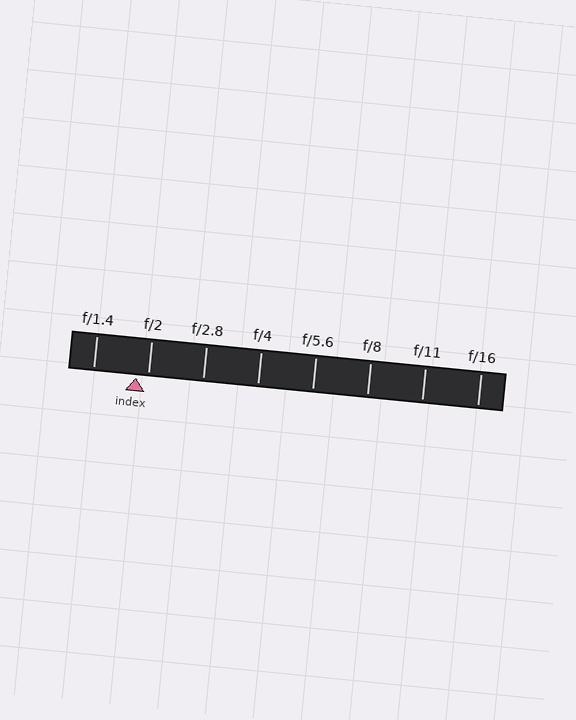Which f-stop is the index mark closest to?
The index mark is closest to f/2.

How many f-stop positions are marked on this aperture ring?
There are 8 f-stop positions marked.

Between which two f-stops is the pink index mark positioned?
The index mark is between f/1.4 and f/2.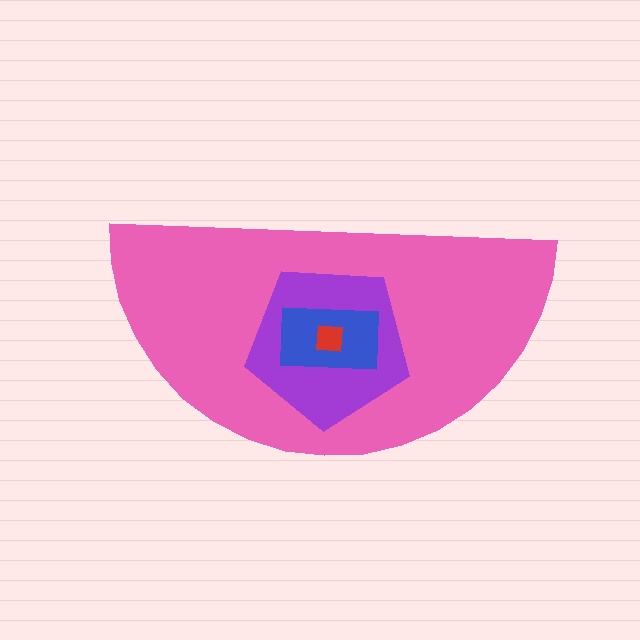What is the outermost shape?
The pink semicircle.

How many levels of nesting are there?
4.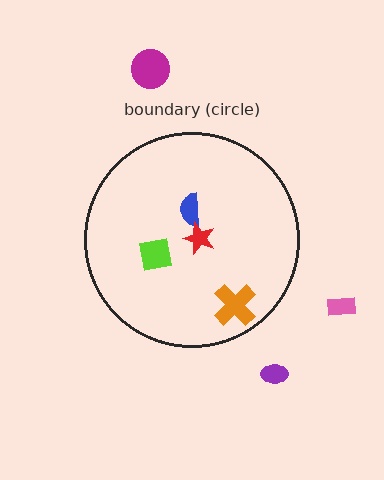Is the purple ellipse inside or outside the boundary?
Outside.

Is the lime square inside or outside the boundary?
Inside.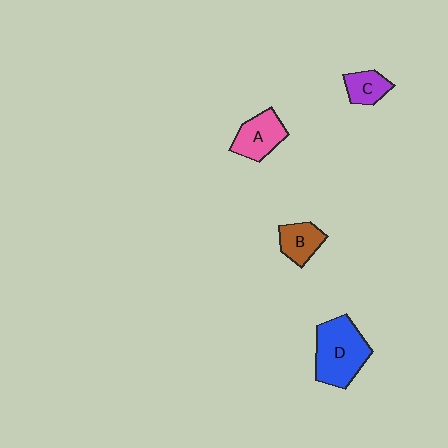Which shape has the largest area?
Shape D (blue).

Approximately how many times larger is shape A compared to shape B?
Approximately 1.3 times.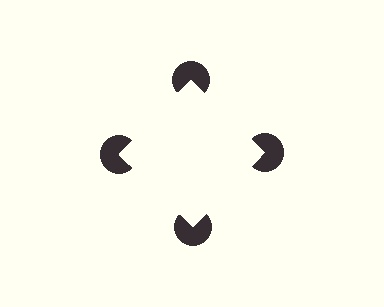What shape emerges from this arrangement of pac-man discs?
An illusory square — its edges are inferred from the aligned wedge cuts in the pac-man discs, not physically drawn.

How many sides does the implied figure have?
4 sides.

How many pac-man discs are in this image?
There are 4 — one at each vertex of the illusory square.